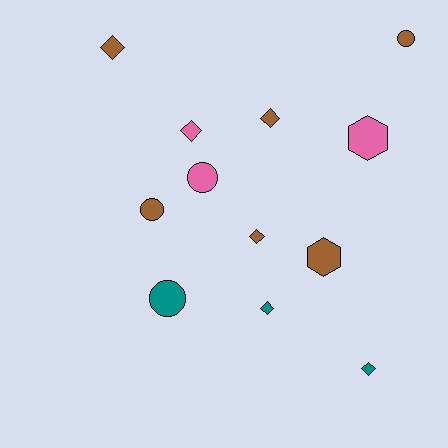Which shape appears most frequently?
Diamond, with 6 objects.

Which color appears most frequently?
Brown, with 6 objects.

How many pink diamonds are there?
There is 1 pink diamond.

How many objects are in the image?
There are 12 objects.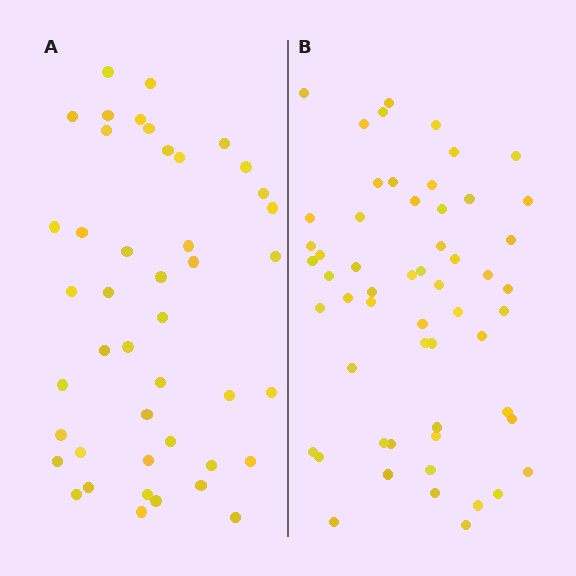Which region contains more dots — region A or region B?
Region B (the right region) has more dots.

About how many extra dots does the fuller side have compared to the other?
Region B has roughly 12 or so more dots than region A.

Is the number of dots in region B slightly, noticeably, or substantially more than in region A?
Region B has noticeably more, but not dramatically so. The ratio is roughly 1.3 to 1.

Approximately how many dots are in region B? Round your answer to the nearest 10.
About 60 dots. (The exact count is 56, which rounds to 60.)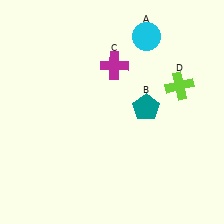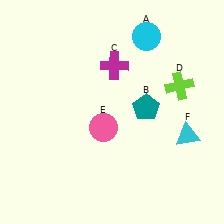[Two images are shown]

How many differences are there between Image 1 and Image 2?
There are 2 differences between the two images.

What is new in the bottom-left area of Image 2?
A pink circle (E) was added in the bottom-left area of Image 2.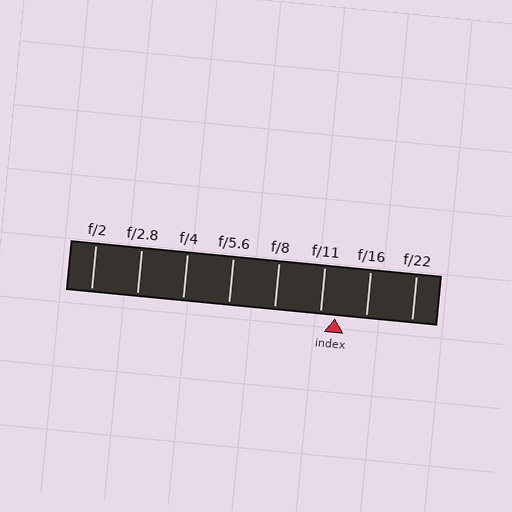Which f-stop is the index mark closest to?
The index mark is closest to f/11.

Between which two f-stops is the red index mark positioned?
The index mark is between f/11 and f/16.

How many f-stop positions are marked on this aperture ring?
There are 8 f-stop positions marked.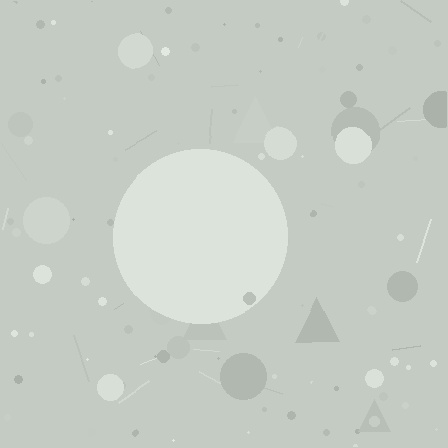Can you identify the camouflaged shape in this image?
The camouflaged shape is a circle.